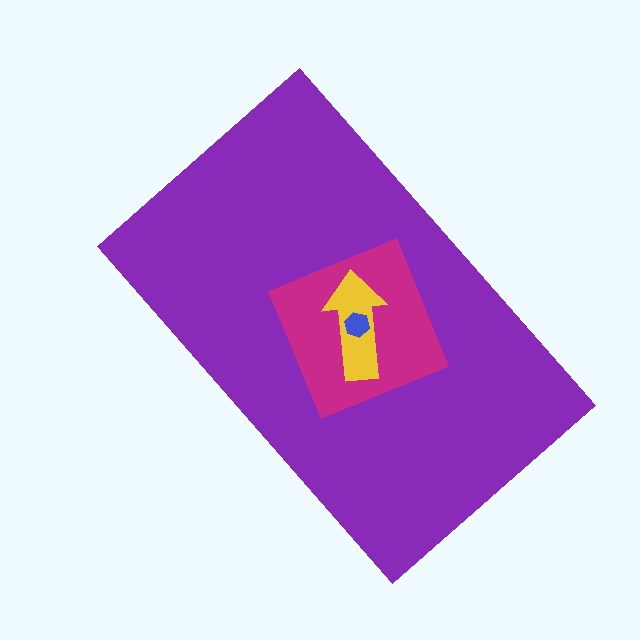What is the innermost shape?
The blue hexagon.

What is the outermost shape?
The purple rectangle.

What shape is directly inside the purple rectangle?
The magenta square.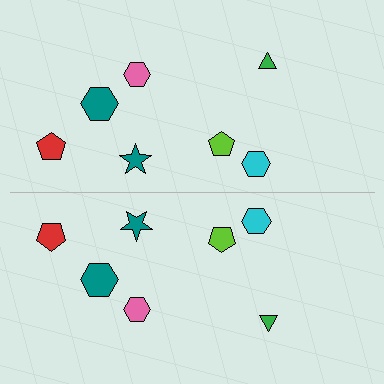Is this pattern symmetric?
Yes, this pattern has bilateral (reflection) symmetry.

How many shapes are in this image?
There are 14 shapes in this image.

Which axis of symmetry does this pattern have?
The pattern has a horizontal axis of symmetry running through the center of the image.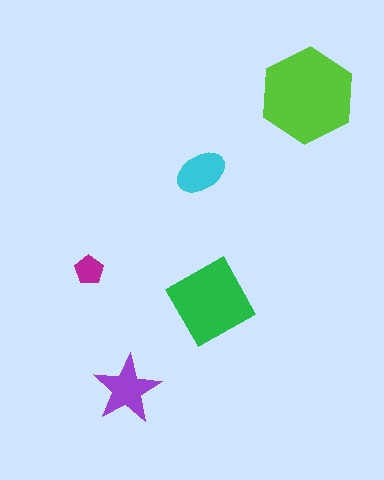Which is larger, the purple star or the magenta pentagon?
The purple star.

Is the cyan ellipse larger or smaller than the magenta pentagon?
Larger.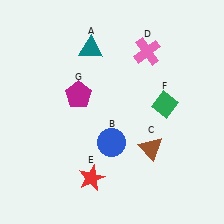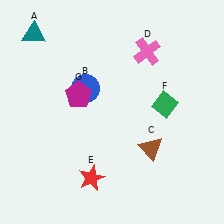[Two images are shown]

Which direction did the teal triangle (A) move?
The teal triangle (A) moved left.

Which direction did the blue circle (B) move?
The blue circle (B) moved up.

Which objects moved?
The objects that moved are: the teal triangle (A), the blue circle (B).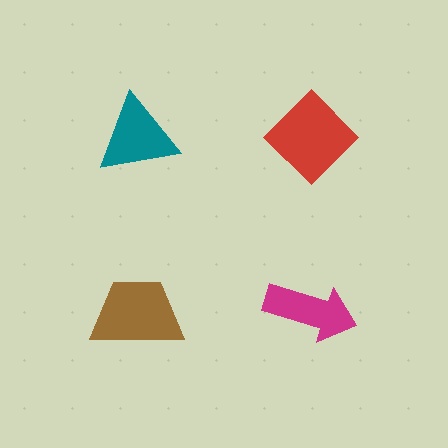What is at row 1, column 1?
A teal triangle.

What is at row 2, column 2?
A magenta arrow.